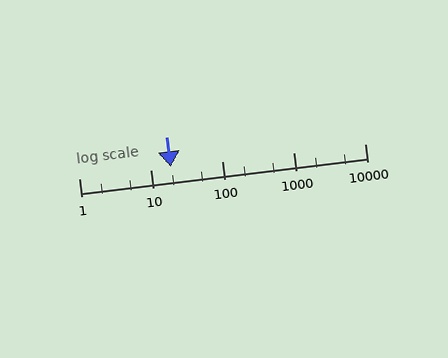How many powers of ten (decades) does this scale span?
The scale spans 4 decades, from 1 to 10000.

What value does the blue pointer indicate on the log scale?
The pointer indicates approximately 19.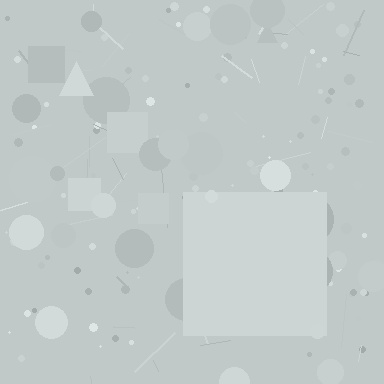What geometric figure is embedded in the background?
A square is embedded in the background.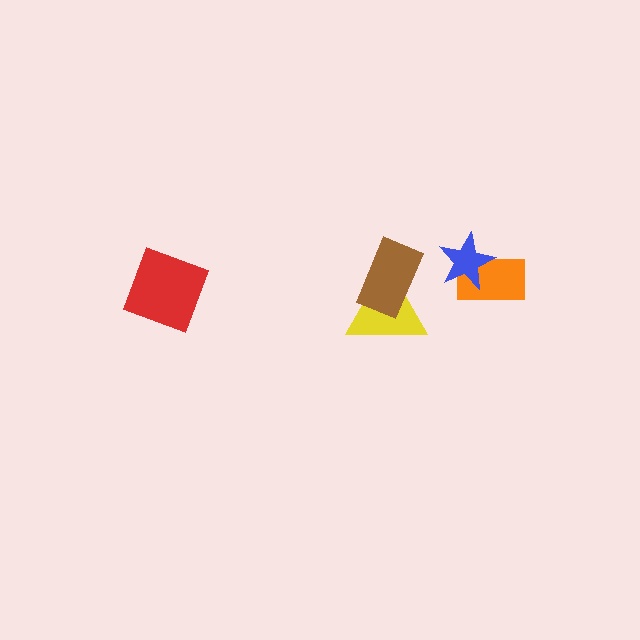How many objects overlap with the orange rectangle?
1 object overlaps with the orange rectangle.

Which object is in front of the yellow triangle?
The brown rectangle is in front of the yellow triangle.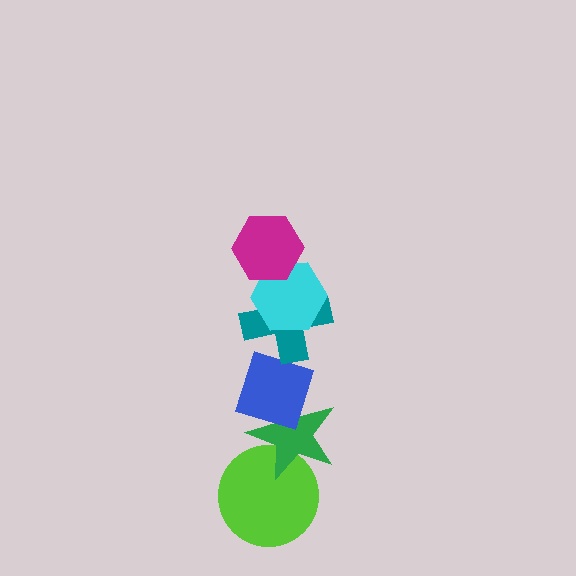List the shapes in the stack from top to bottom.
From top to bottom: the magenta hexagon, the cyan hexagon, the teal cross, the blue diamond, the green star, the lime circle.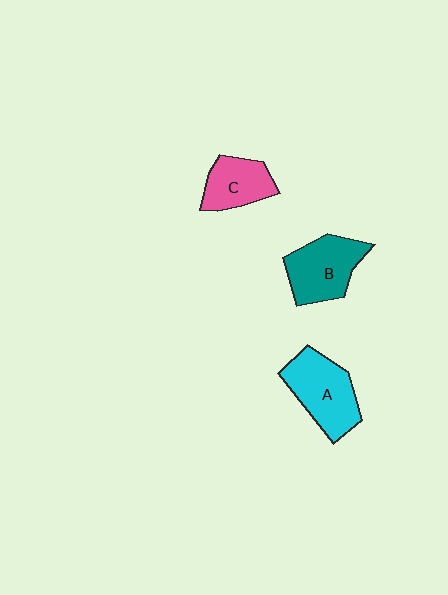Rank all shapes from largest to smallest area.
From largest to smallest: A (cyan), B (teal), C (pink).